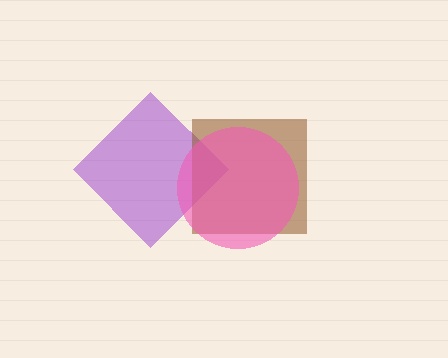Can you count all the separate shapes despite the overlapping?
Yes, there are 3 separate shapes.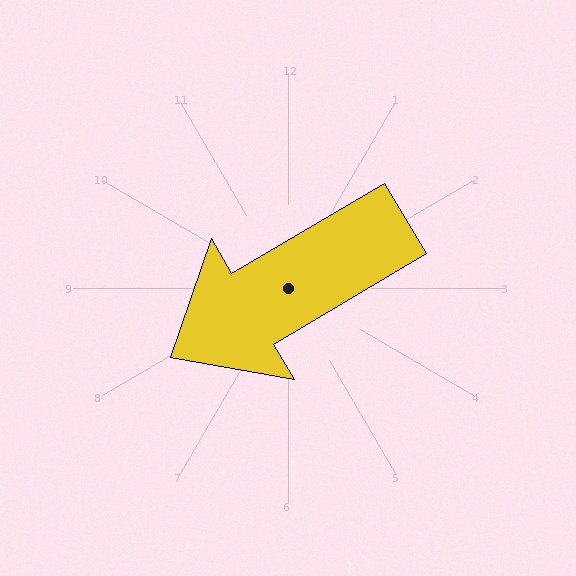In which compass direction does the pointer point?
Southwest.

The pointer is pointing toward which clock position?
Roughly 8 o'clock.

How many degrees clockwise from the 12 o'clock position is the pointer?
Approximately 239 degrees.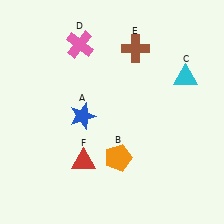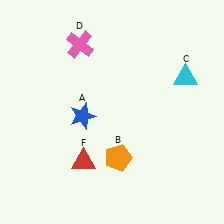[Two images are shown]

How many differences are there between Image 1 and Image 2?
There is 1 difference between the two images.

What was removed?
The brown cross (E) was removed in Image 2.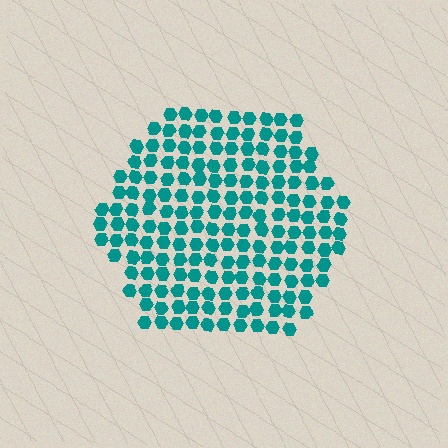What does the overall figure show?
The overall figure shows a hexagon.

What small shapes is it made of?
It is made of small hexagons.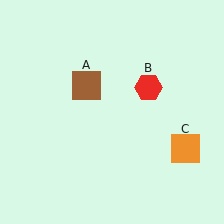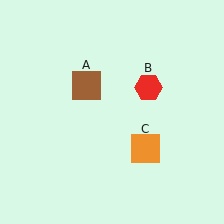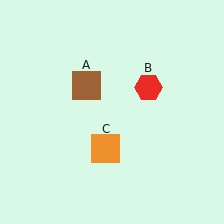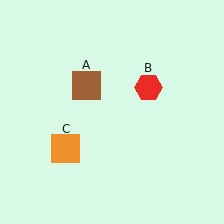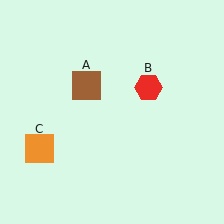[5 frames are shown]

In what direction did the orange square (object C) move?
The orange square (object C) moved left.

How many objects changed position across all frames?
1 object changed position: orange square (object C).